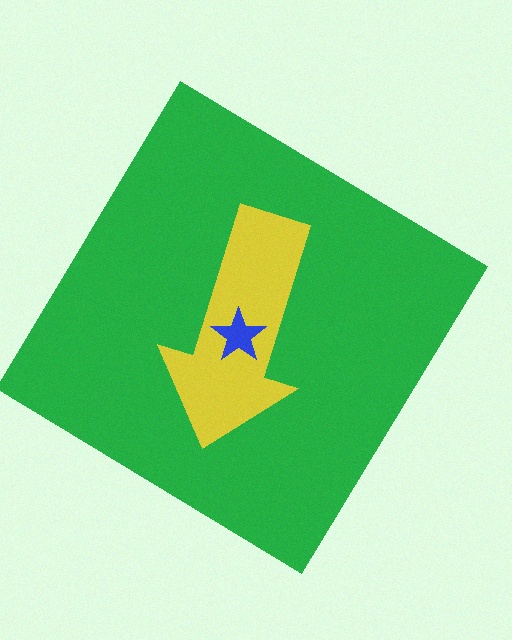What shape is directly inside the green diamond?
The yellow arrow.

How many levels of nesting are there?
3.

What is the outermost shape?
The green diamond.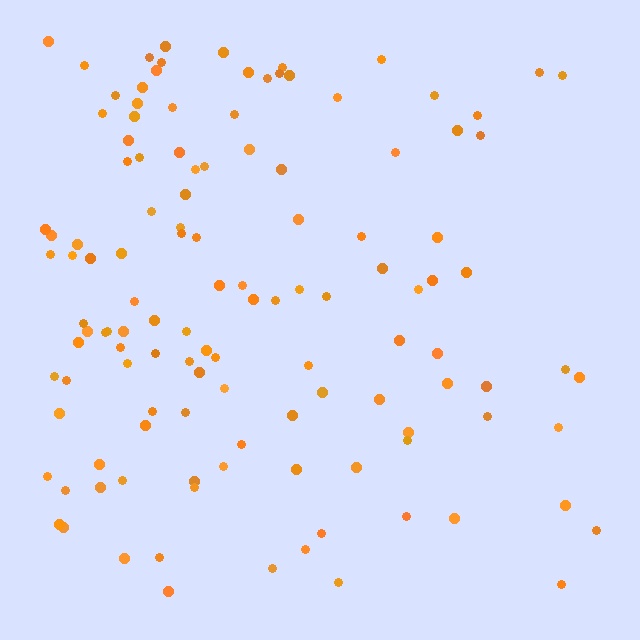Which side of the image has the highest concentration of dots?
The left.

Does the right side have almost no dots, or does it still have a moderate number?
Still a moderate number, just noticeably fewer than the left.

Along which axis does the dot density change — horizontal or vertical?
Horizontal.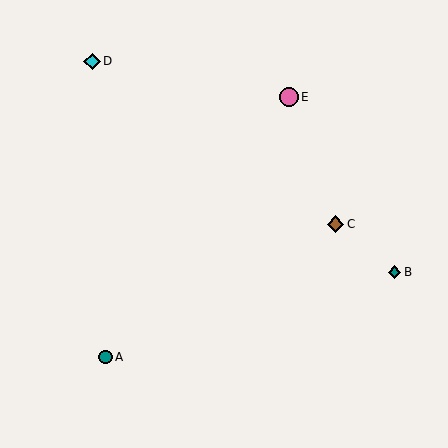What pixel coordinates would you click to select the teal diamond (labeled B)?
Click at (395, 272) to select the teal diamond B.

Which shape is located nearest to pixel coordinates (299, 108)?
The pink circle (labeled E) at (289, 97) is nearest to that location.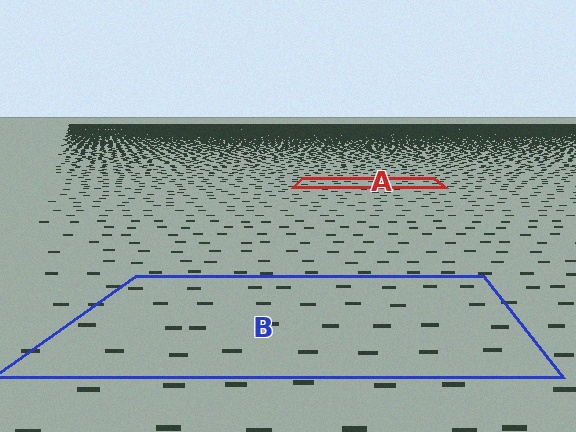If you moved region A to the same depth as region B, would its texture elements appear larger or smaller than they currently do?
They would appear larger. At a closer depth, the same texture elements are projected at a bigger on-screen size.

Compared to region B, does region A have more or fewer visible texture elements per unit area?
Region A has more texture elements per unit area — they are packed more densely because it is farther away.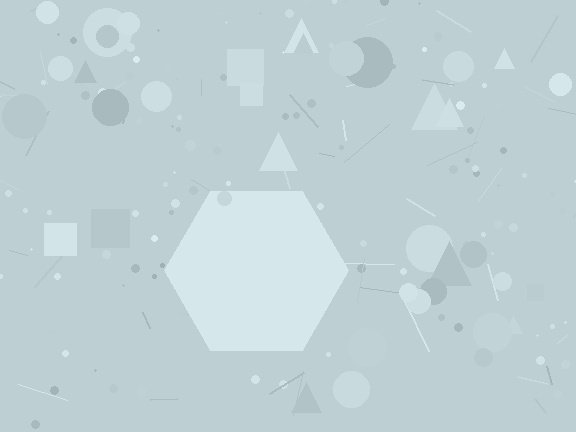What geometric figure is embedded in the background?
A hexagon is embedded in the background.